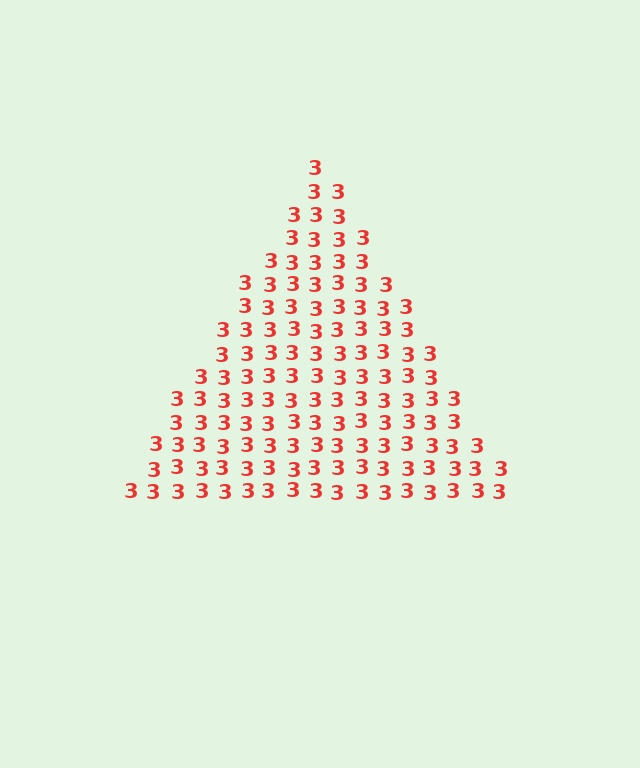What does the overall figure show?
The overall figure shows a triangle.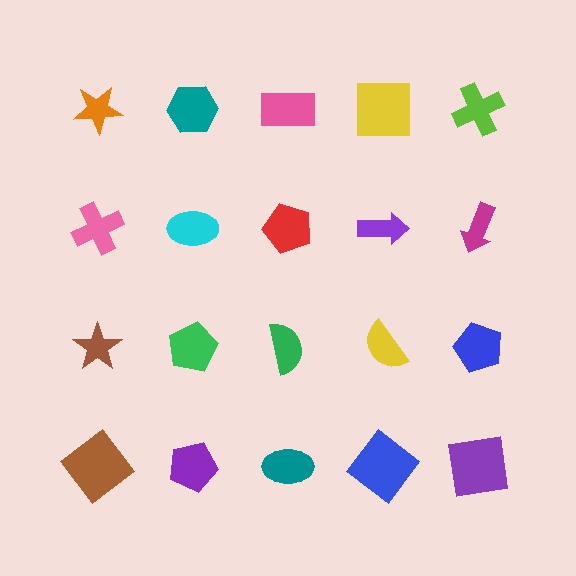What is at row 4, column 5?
A purple square.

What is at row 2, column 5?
A magenta arrow.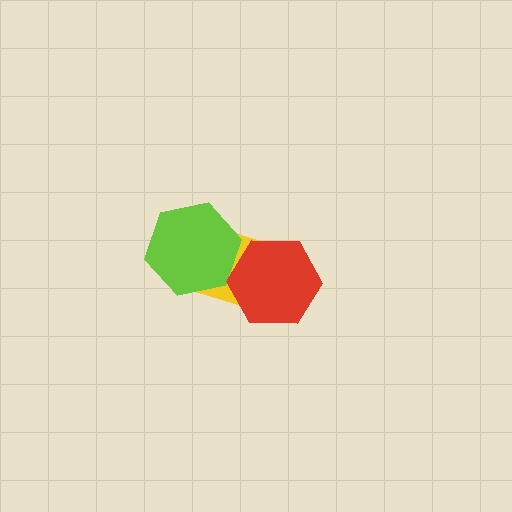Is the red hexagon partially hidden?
No, no other shape covers it.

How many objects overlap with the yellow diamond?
2 objects overlap with the yellow diamond.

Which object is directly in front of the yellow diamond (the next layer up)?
The lime hexagon is directly in front of the yellow diamond.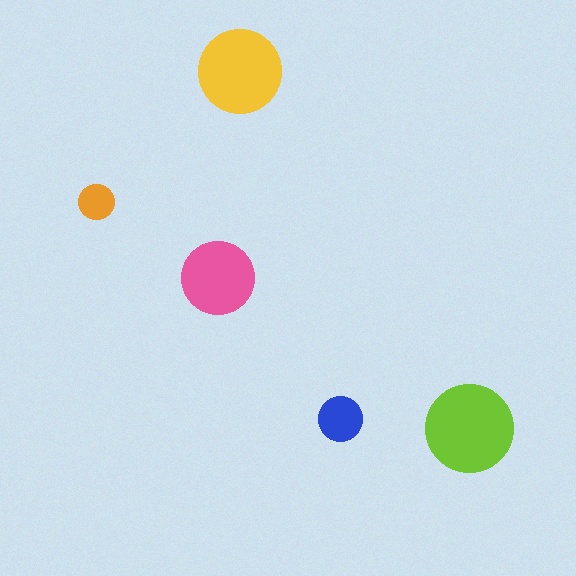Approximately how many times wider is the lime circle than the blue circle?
About 2 times wider.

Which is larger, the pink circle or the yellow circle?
The yellow one.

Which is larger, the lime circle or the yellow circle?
The lime one.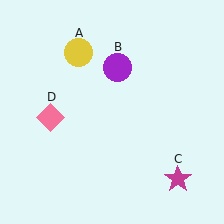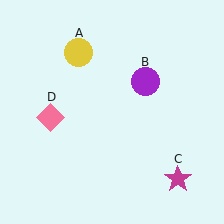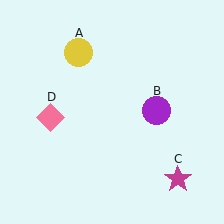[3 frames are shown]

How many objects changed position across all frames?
1 object changed position: purple circle (object B).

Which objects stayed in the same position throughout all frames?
Yellow circle (object A) and magenta star (object C) and pink diamond (object D) remained stationary.